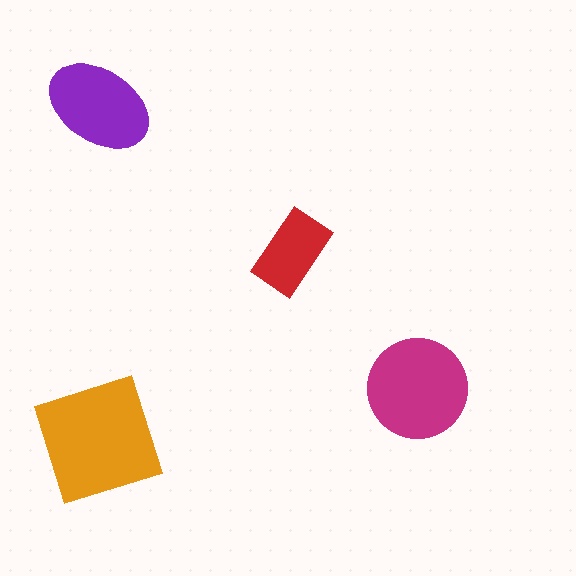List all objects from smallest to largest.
The red rectangle, the purple ellipse, the magenta circle, the orange square.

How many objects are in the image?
There are 4 objects in the image.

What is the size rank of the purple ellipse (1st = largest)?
3rd.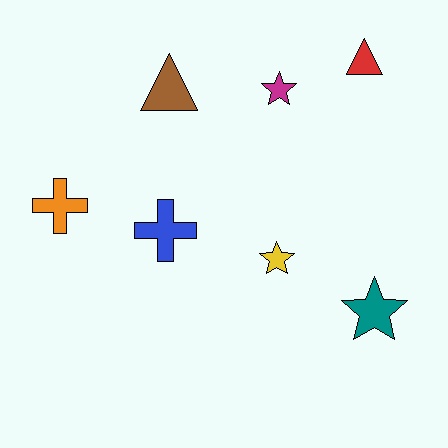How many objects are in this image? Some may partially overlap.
There are 7 objects.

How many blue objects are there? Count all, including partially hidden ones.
There is 1 blue object.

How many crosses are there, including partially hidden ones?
There are 2 crosses.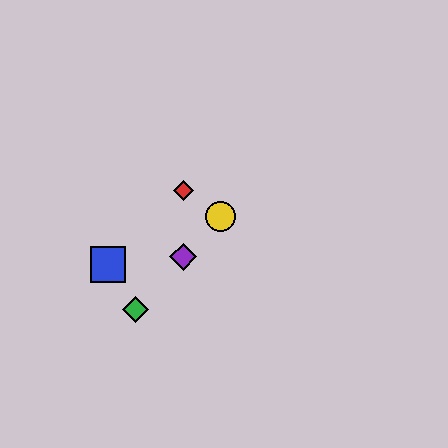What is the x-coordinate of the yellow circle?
The yellow circle is at x≈220.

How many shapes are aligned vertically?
2 shapes (the red diamond, the purple diamond) are aligned vertically.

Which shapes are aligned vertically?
The red diamond, the purple diamond are aligned vertically.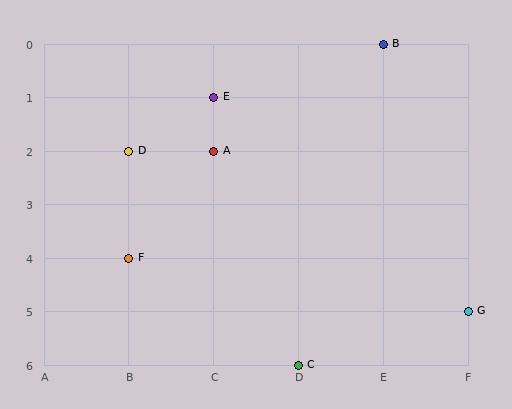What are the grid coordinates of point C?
Point C is at grid coordinates (D, 6).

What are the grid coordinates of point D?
Point D is at grid coordinates (B, 2).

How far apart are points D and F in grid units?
Points D and F are 2 rows apart.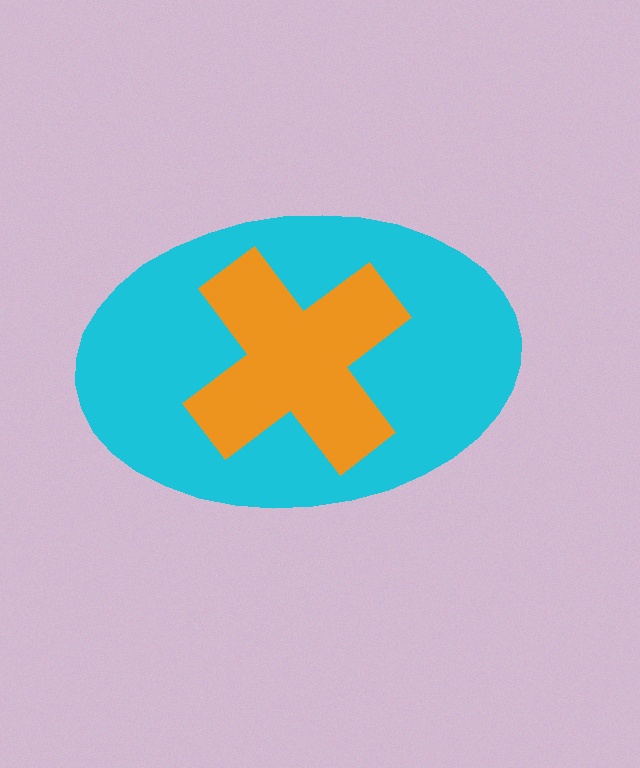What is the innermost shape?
The orange cross.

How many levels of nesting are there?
2.